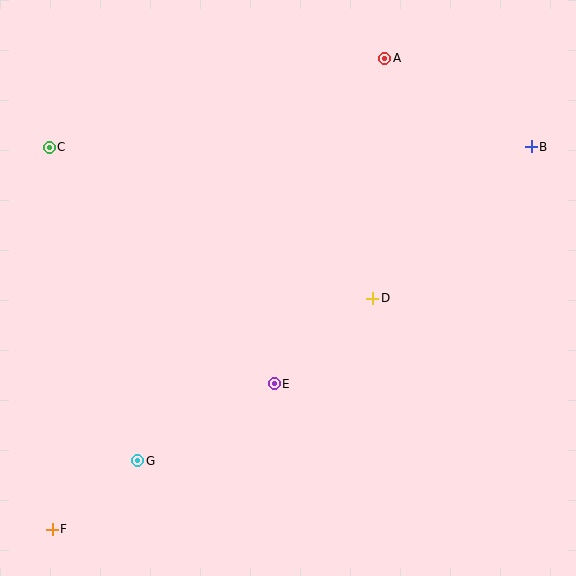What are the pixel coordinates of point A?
Point A is at (385, 58).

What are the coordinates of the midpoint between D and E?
The midpoint between D and E is at (323, 341).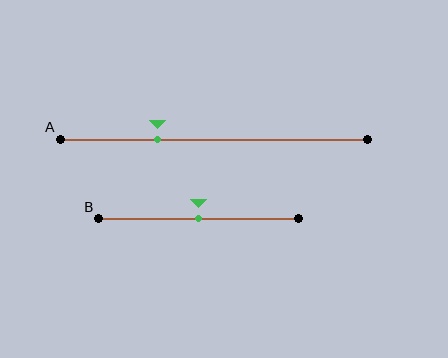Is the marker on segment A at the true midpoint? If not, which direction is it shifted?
No, the marker on segment A is shifted to the left by about 18% of the segment length.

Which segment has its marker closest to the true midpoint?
Segment B has its marker closest to the true midpoint.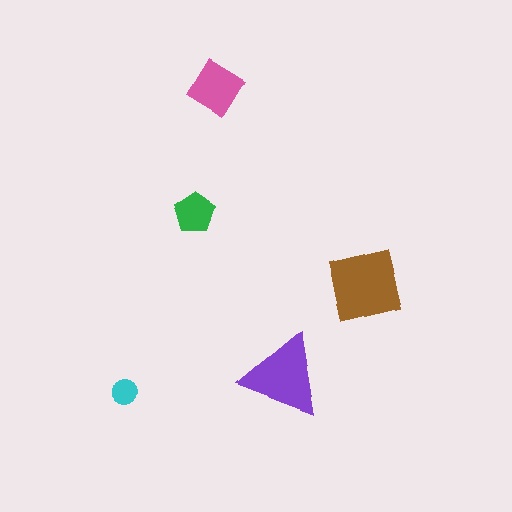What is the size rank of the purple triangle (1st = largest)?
2nd.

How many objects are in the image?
There are 5 objects in the image.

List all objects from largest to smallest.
The brown square, the purple triangle, the pink diamond, the green pentagon, the cyan circle.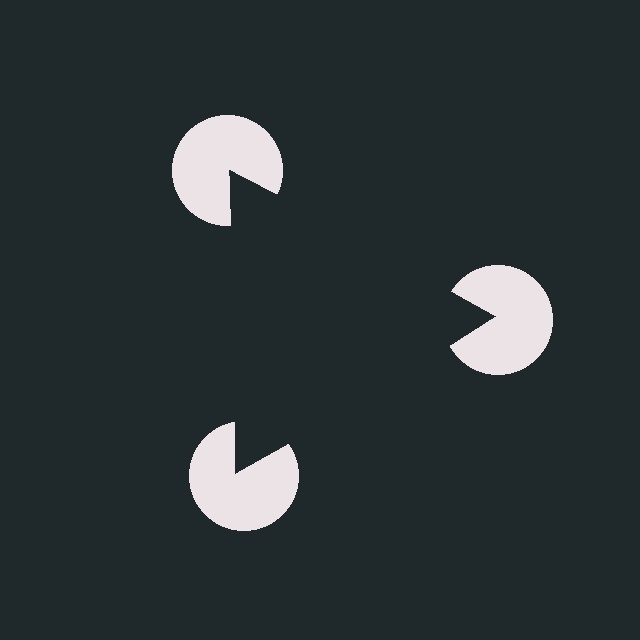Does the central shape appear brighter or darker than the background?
It typically appears slightly darker than the background, even though no actual brightness change is drawn.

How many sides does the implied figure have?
3 sides.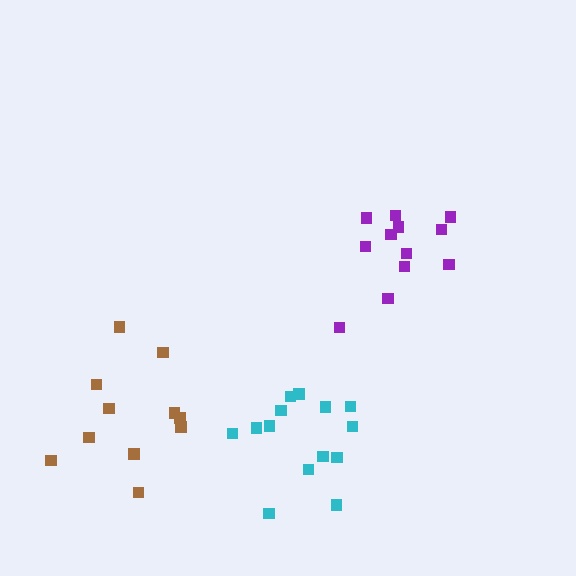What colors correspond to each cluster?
The clusters are colored: brown, purple, cyan.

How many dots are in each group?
Group 1: 11 dots, Group 2: 12 dots, Group 3: 14 dots (37 total).